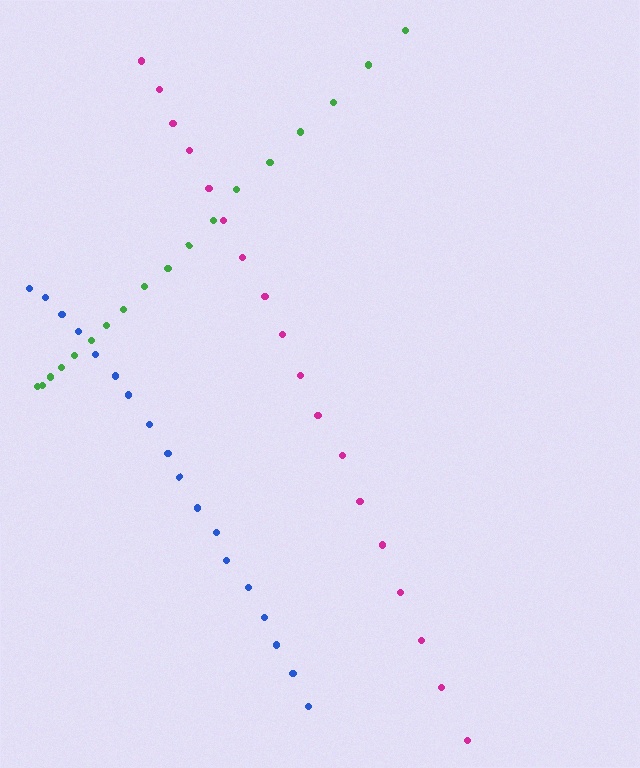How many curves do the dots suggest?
There are 3 distinct paths.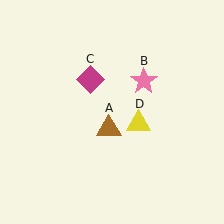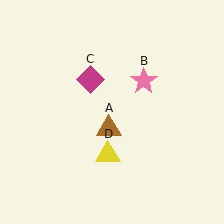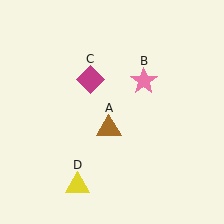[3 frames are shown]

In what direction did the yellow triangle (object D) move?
The yellow triangle (object D) moved down and to the left.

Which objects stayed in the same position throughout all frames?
Brown triangle (object A) and pink star (object B) and magenta diamond (object C) remained stationary.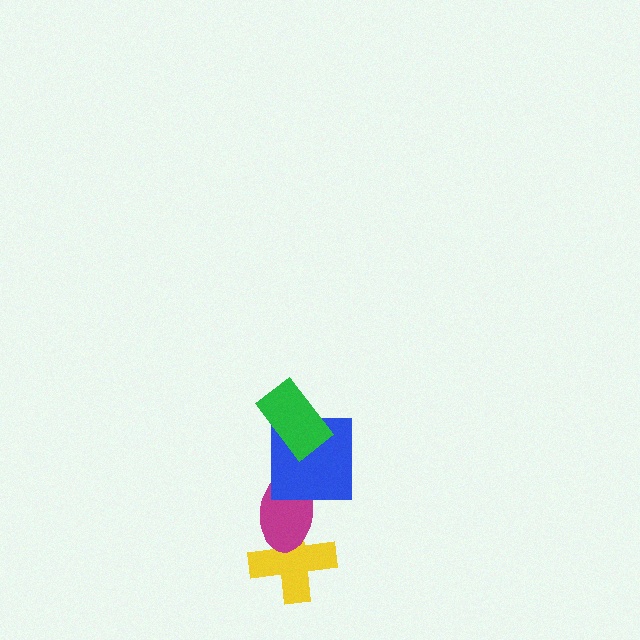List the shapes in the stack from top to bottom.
From top to bottom: the green rectangle, the blue square, the magenta ellipse, the yellow cross.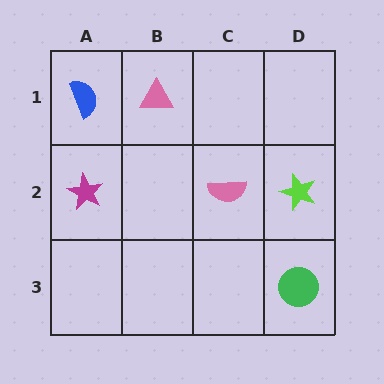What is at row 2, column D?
A lime star.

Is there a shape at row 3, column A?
No, that cell is empty.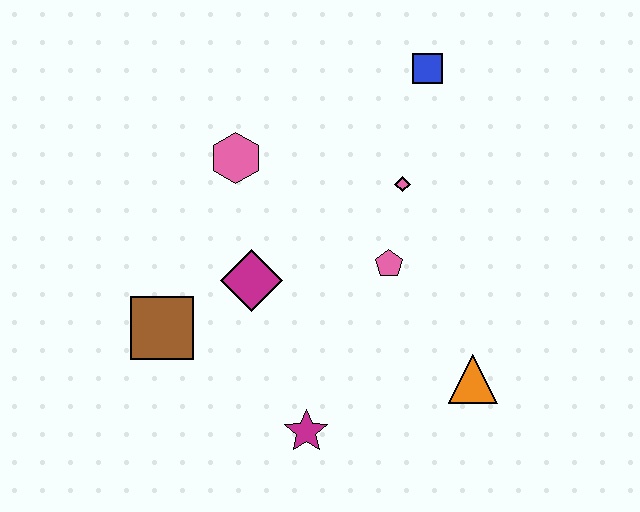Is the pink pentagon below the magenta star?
No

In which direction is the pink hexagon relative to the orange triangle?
The pink hexagon is to the left of the orange triangle.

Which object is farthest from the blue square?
The magenta star is farthest from the blue square.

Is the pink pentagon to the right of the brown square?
Yes